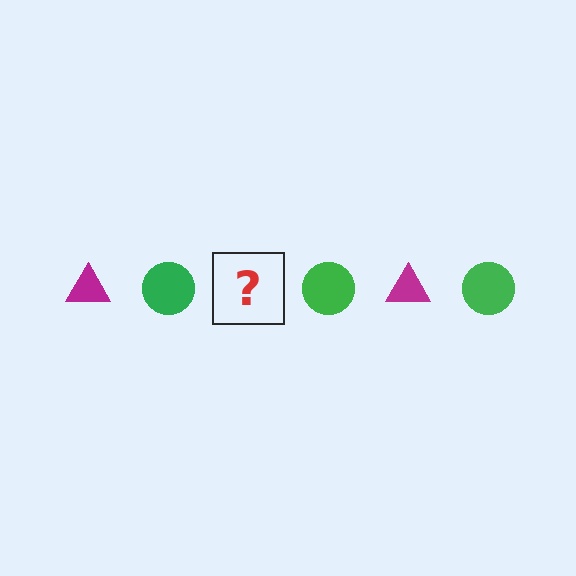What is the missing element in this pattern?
The missing element is a magenta triangle.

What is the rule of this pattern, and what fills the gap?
The rule is that the pattern alternates between magenta triangle and green circle. The gap should be filled with a magenta triangle.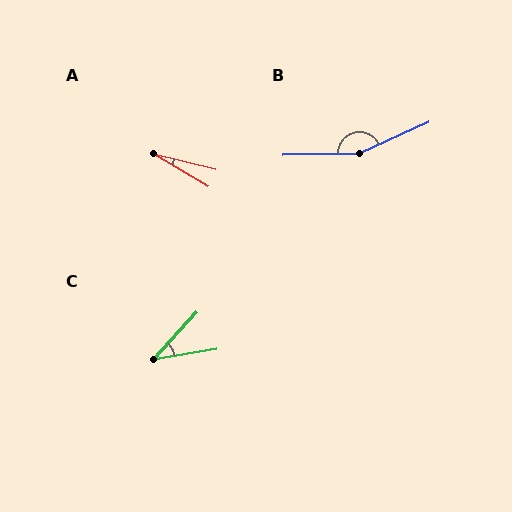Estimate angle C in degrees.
Approximately 37 degrees.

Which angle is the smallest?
A, at approximately 17 degrees.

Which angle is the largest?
B, at approximately 157 degrees.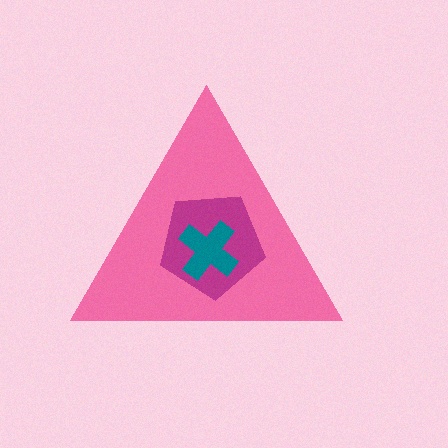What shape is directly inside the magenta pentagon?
The teal cross.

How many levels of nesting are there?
3.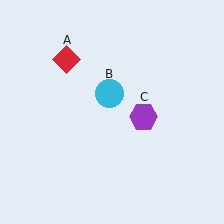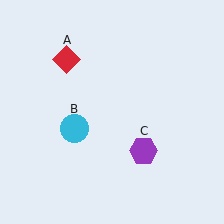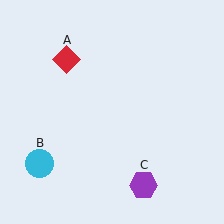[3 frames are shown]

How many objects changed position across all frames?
2 objects changed position: cyan circle (object B), purple hexagon (object C).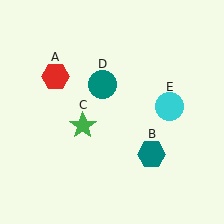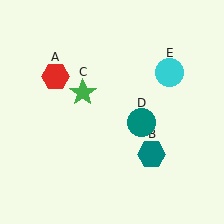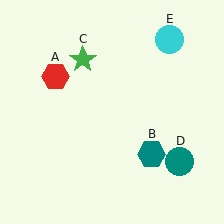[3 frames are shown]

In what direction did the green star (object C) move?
The green star (object C) moved up.